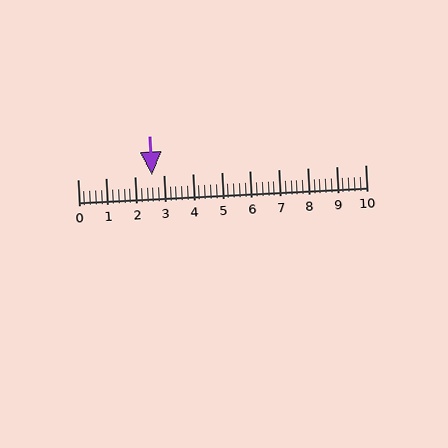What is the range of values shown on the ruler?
The ruler shows values from 0 to 10.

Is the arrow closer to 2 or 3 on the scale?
The arrow is closer to 3.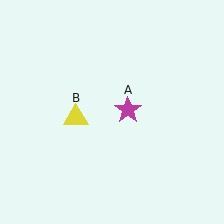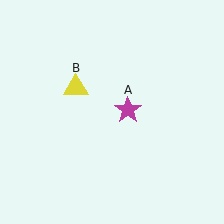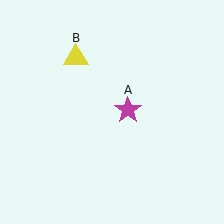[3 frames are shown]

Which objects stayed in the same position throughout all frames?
Magenta star (object A) remained stationary.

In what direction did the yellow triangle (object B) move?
The yellow triangle (object B) moved up.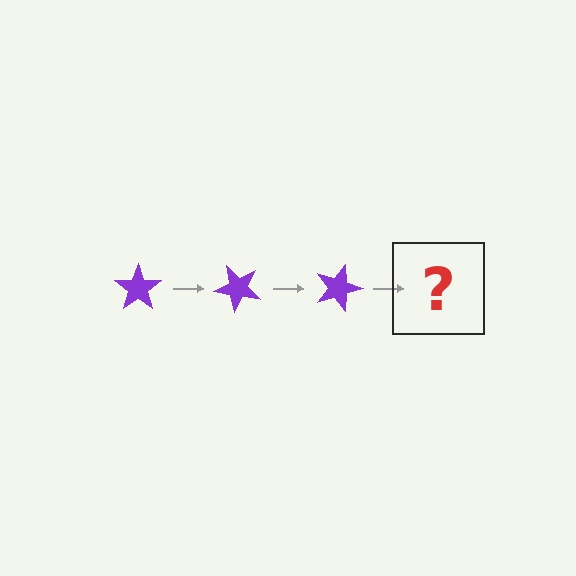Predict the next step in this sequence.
The next step is a purple star rotated 135 degrees.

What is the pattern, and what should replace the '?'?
The pattern is that the star rotates 45 degrees each step. The '?' should be a purple star rotated 135 degrees.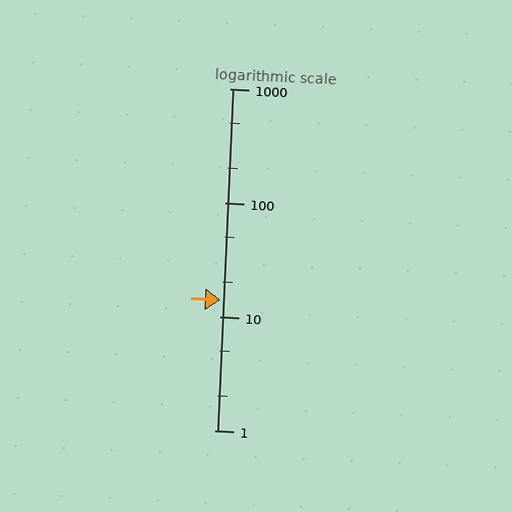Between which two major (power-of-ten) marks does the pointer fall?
The pointer is between 10 and 100.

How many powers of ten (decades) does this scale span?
The scale spans 3 decades, from 1 to 1000.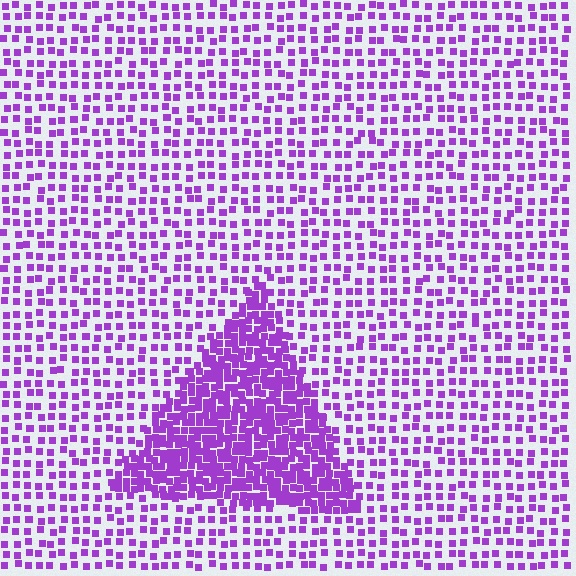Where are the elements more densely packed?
The elements are more densely packed inside the triangle boundary.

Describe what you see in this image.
The image contains small purple elements arranged at two different densities. A triangle-shaped region is visible where the elements are more densely packed than the surrounding area.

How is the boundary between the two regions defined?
The boundary is defined by a change in element density (approximately 2.5x ratio). All elements are the same color, size, and shape.